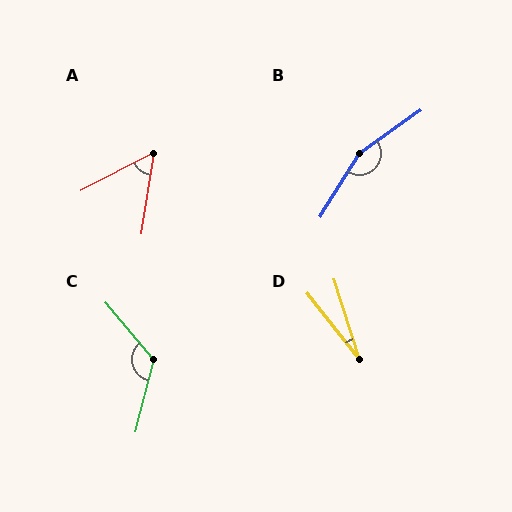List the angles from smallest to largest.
D (21°), A (54°), C (125°), B (157°).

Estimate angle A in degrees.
Approximately 54 degrees.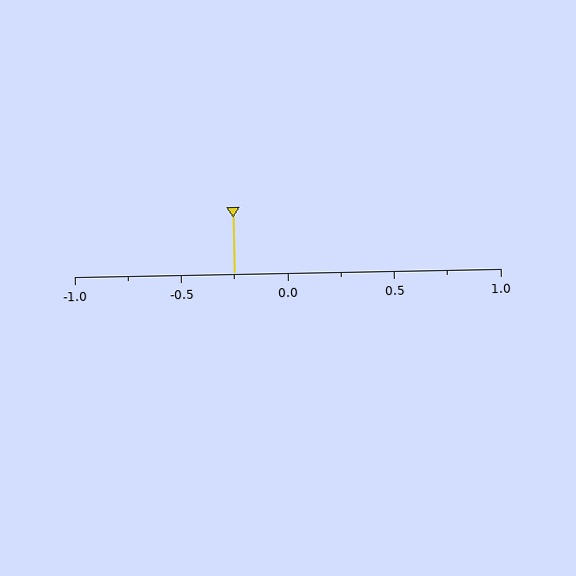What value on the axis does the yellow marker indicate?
The marker indicates approximately -0.25.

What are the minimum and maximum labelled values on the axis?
The axis runs from -1.0 to 1.0.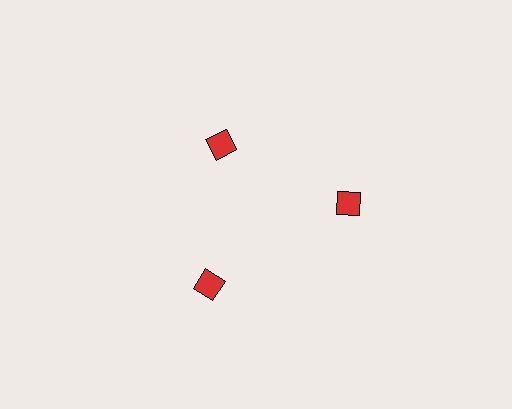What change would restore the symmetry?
The symmetry would be restored by moving it outward, back onto the ring so that all 3 squares sit at equal angles and equal distance from the center.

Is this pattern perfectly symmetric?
No. The 3 red squares are arranged in a ring, but one element near the 11 o'clock position is pulled inward toward the center, breaking the 3-fold rotational symmetry.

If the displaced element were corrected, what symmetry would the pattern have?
It would have 3-fold rotational symmetry — the pattern would map onto itself every 120 degrees.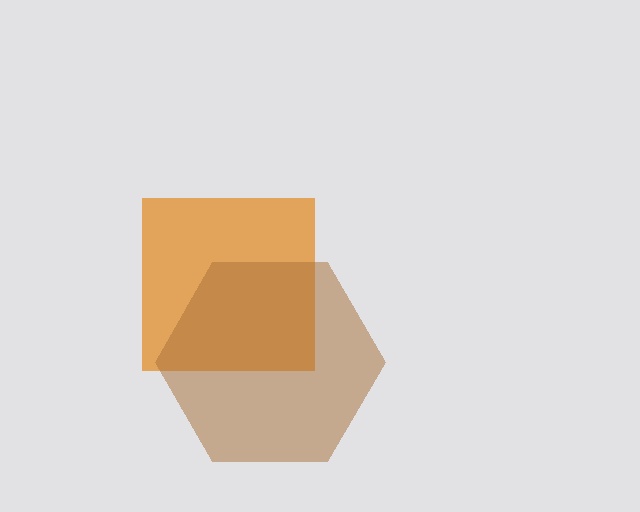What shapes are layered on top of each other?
The layered shapes are: an orange square, a brown hexagon.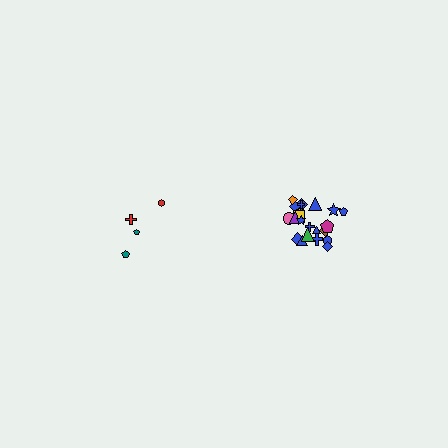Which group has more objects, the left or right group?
The right group.